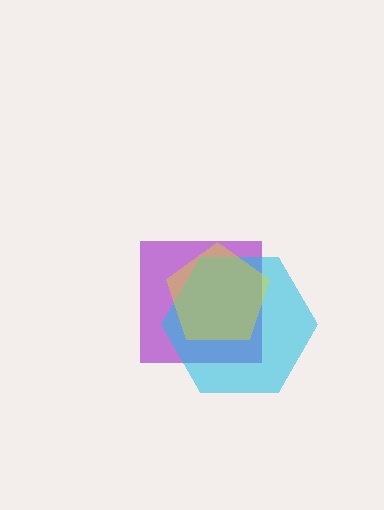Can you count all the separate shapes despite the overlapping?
Yes, there are 3 separate shapes.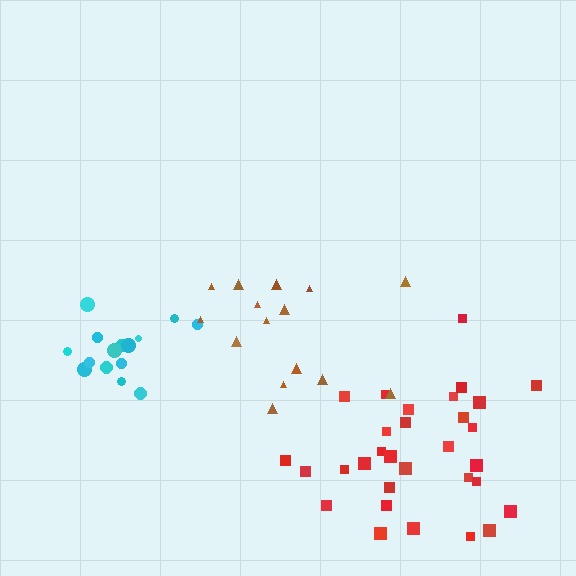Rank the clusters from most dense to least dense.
cyan, red, brown.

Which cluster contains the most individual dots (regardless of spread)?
Red (31).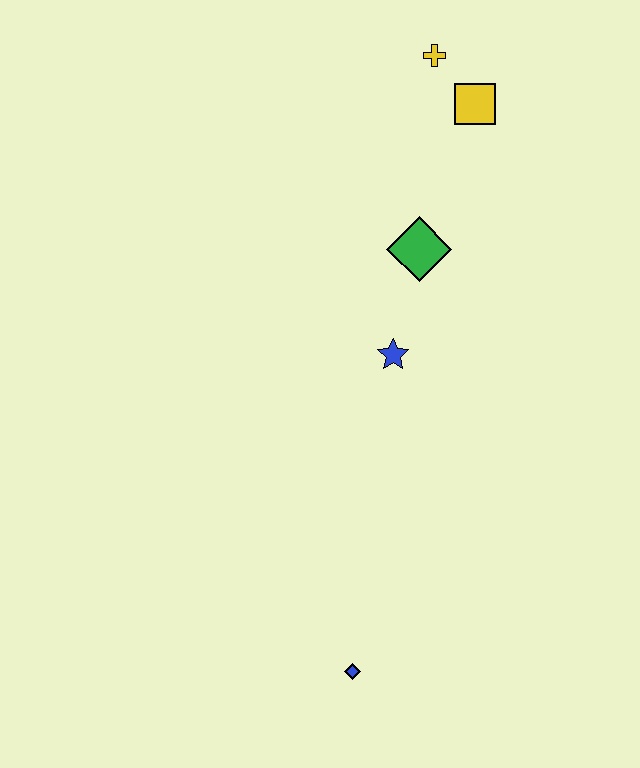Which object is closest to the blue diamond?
The blue star is closest to the blue diamond.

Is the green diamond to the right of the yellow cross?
No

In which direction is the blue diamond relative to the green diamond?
The blue diamond is below the green diamond.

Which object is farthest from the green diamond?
The blue diamond is farthest from the green diamond.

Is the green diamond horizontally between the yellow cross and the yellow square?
No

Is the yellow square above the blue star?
Yes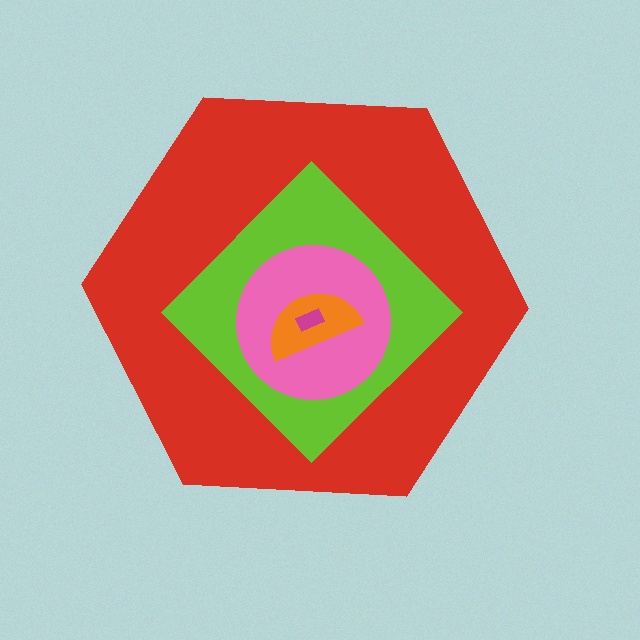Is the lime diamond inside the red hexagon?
Yes.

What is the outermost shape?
The red hexagon.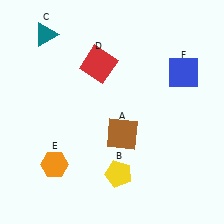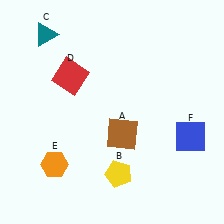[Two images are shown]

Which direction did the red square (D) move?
The red square (D) moved left.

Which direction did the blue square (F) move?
The blue square (F) moved down.